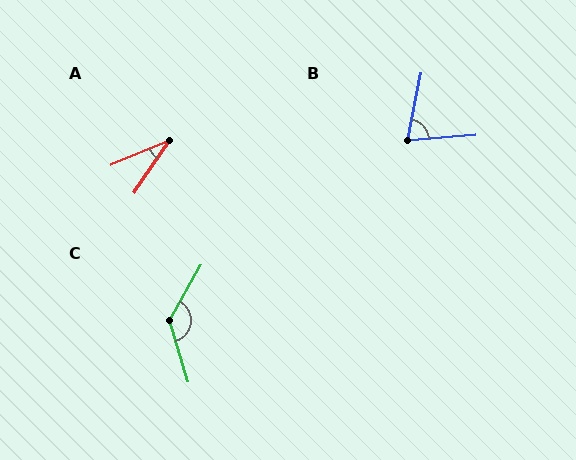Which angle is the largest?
C, at approximately 134 degrees.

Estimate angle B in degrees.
Approximately 74 degrees.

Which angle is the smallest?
A, at approximately 32 degrees.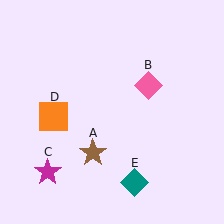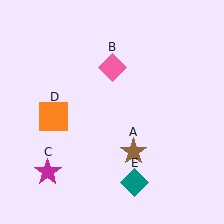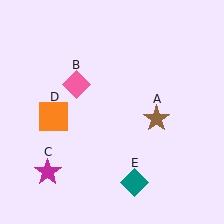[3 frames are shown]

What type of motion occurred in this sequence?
The brown star (object A), pink diamond (object B) rotated counterclockwise around the center of the scene.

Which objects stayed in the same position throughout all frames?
Magenta star (object C) and orange square (object D) and teal diamond (object E) remained stationary.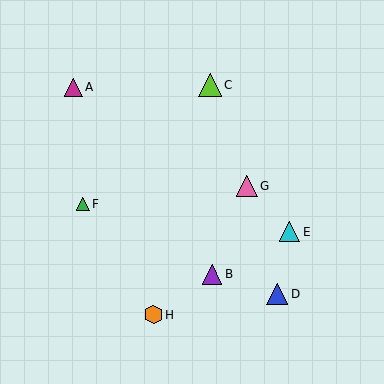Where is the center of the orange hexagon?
The center of the orange hexagon is at (153, 315).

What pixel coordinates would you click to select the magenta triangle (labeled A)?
Click at (73, 87) to select the magenta triangle A.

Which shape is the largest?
The lime triangle (labeled C) is the largest.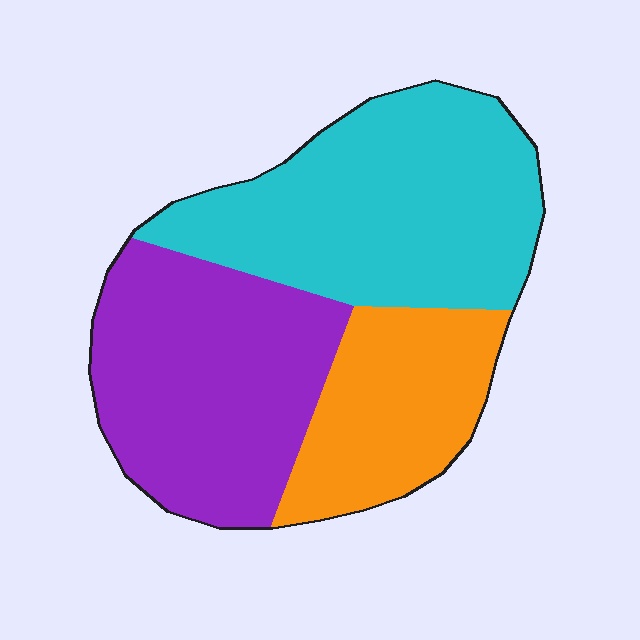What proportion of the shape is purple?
Purple covers around 35% of the shape.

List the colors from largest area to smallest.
From largest to smallest: cyan, purple, orange.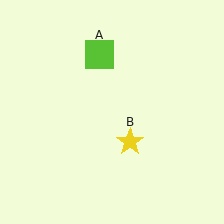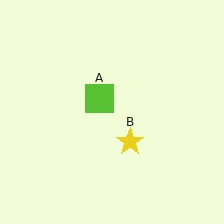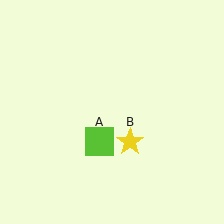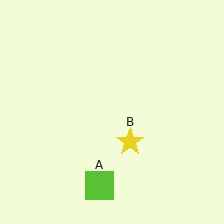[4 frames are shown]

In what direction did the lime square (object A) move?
The lime square (object A) moved down.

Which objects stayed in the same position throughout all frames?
Yellow star (object B) remained stationary.